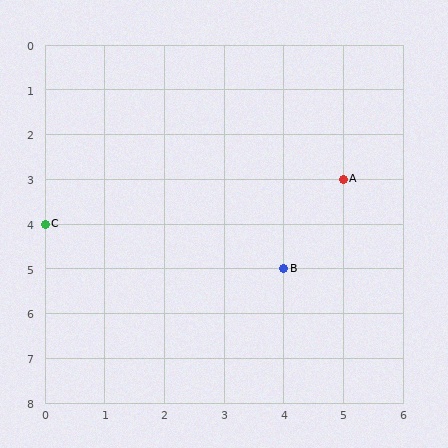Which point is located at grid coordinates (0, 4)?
Point C is at (0, 4).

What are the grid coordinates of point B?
Point B is at grid coordinates (4, 5).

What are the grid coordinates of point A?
Point A is at grid coordinates (5, 3).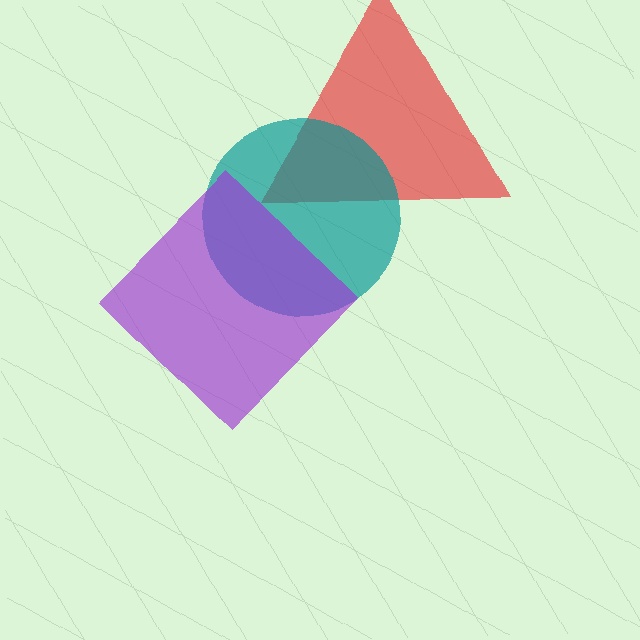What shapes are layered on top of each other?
The layered shapes are: a red triangle, a teal circle, a purple diamond.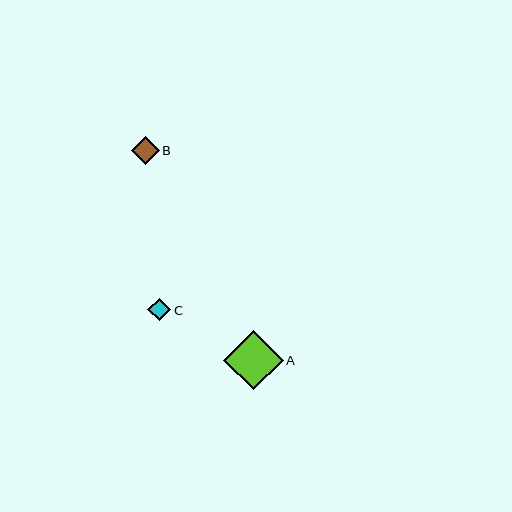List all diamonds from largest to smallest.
From largest to smallest: A, B, C.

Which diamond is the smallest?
Diamond C is the smallest with a size of approximately 23 pixels.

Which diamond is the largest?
Diamond A is the largest with a size of approximately 59 pixels.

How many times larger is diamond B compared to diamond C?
Diamond B is approximately 1.2 times the size of diamond C.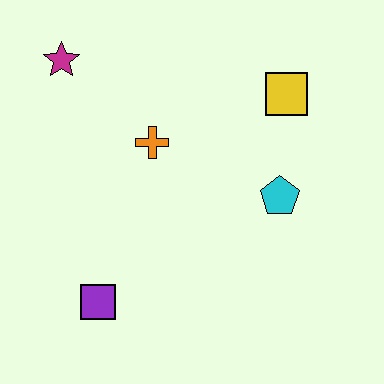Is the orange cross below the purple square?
No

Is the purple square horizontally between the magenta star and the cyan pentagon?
Yes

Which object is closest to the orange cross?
The magenta star is closest to the orange cross.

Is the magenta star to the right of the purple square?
No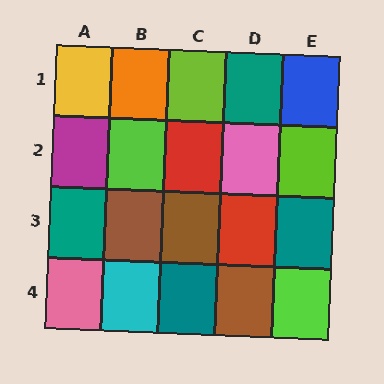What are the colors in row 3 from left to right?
Teal, brown, brown, red, teal.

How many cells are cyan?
1 cell is cyan.